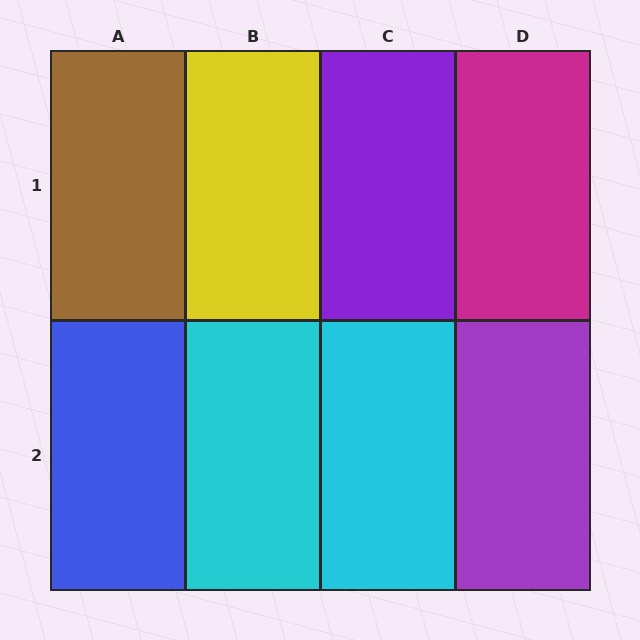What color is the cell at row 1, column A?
Brown.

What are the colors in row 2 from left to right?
Blue, cyan, cyan, purple.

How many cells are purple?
2 cells are purple.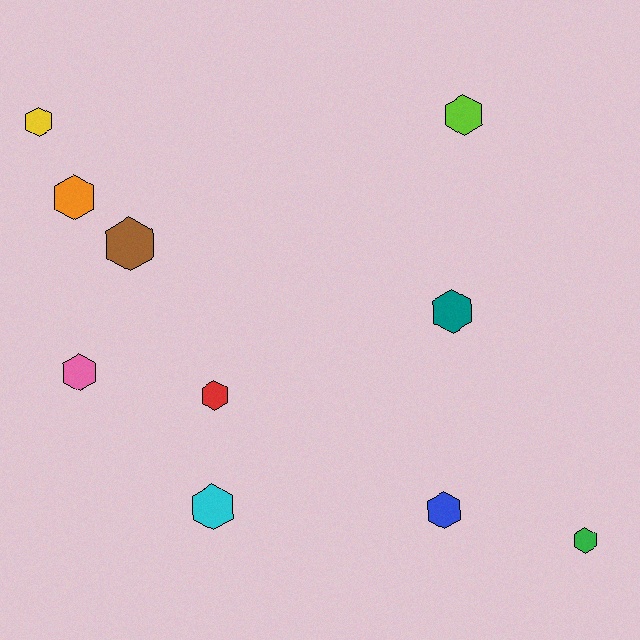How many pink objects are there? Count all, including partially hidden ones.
There is 1 pink object.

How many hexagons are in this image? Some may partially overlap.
There are 10 hexagons.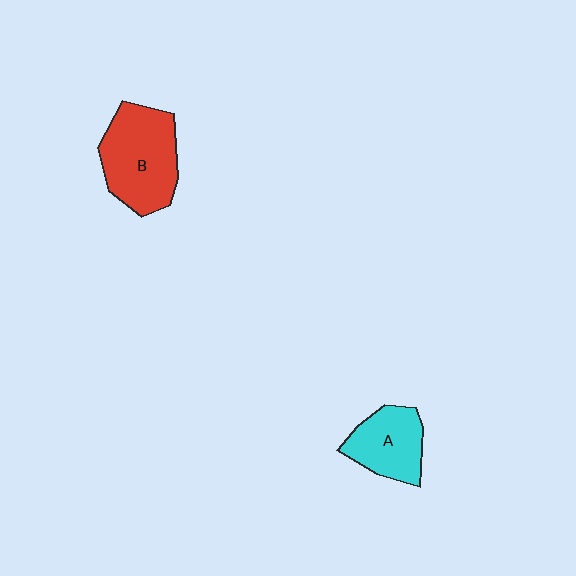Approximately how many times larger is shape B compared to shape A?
Approximately 1.5 times.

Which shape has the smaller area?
Shape A (cyan).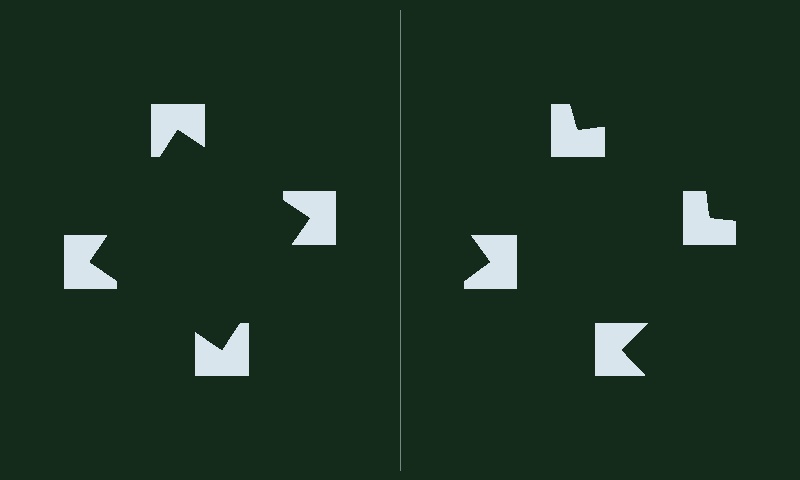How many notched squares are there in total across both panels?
8 — 4 on each side.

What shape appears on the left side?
An illusory square.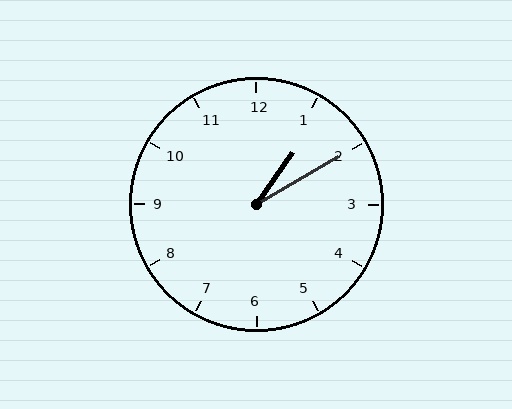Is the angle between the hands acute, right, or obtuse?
It is acute.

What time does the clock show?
1:10.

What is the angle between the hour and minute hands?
Approximately 25 degrees.